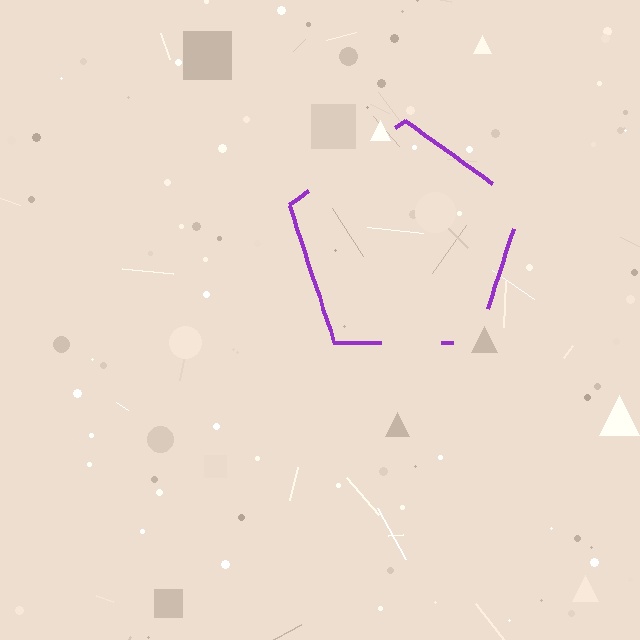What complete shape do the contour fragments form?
The contour fragments form a pentagon.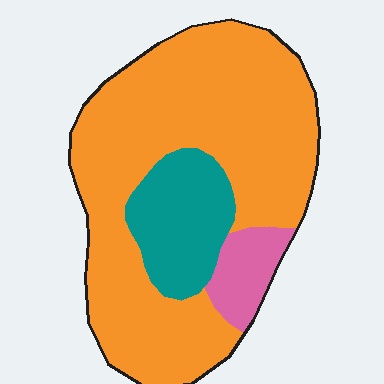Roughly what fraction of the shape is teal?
Teal covers about 15% of the shape.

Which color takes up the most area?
Orange, at roughly 75%.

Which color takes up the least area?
Pink, at roughly 10%.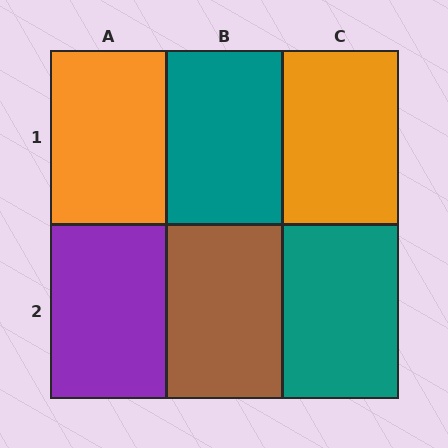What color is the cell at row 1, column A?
Orange.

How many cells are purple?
1 cell is purple.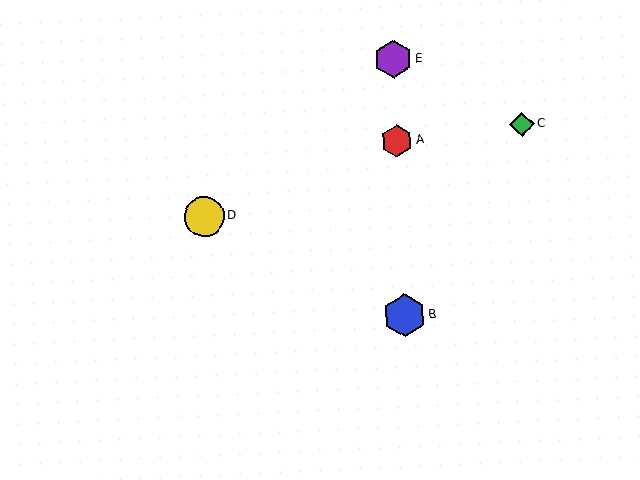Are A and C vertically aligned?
No, A is at x≈397 and C is at x≈522.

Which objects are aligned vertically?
Objects A, B, E are aligned vertically.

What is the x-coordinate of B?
Object B is at x≈405.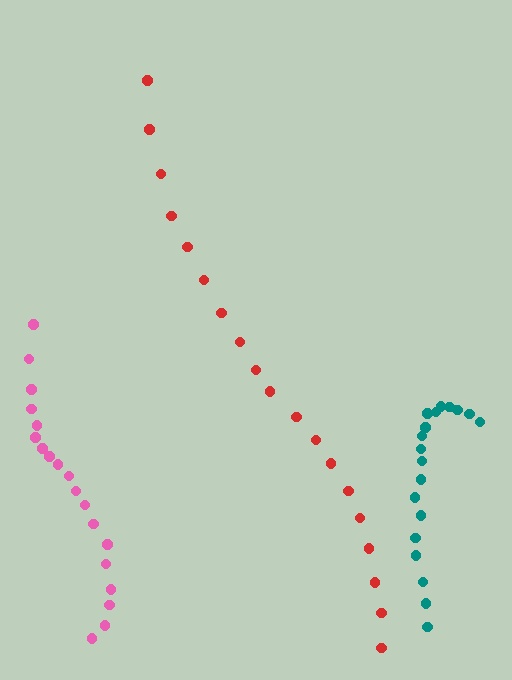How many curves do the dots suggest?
There are 3 distinct paths.